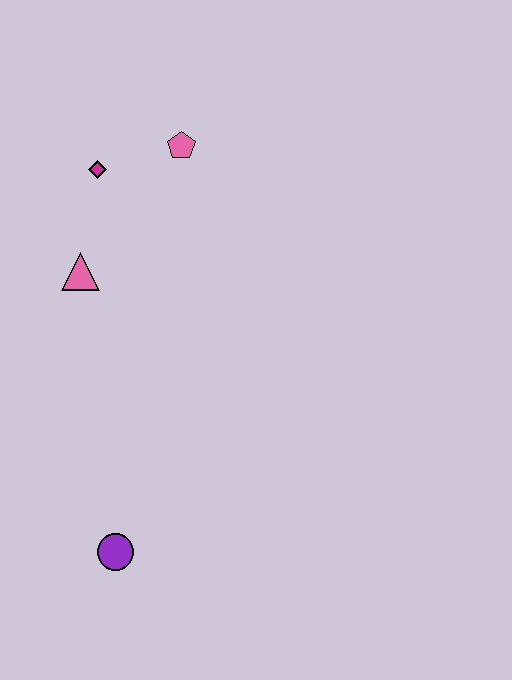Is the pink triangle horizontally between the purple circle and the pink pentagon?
No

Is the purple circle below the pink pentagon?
Yes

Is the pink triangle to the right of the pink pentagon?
No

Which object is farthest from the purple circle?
The pink pentagon is farthest from the purple circle.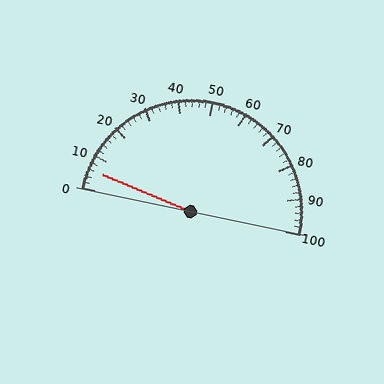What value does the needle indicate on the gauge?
The needle indicates approximately 6.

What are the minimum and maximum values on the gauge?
The gauge ranges from 0 to 100.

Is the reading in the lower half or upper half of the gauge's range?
The reading is in the lower half of the range (0 to 100).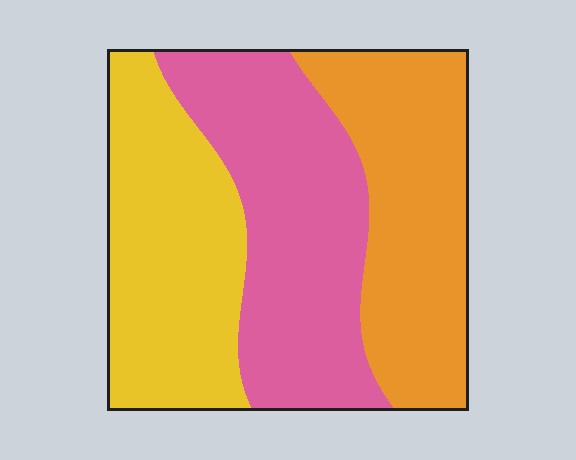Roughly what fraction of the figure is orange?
Orange covers 31% of the figure.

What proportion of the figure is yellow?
Yellow takes up about one third (1/3) of the figure.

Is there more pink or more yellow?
Pink.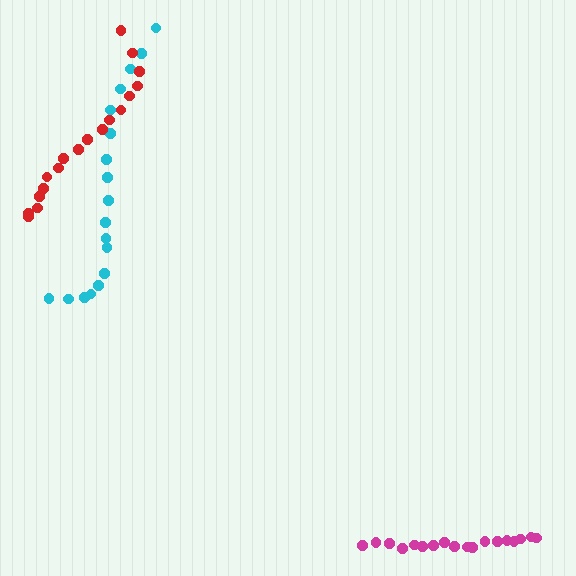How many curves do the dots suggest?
There are 3 distinct paths.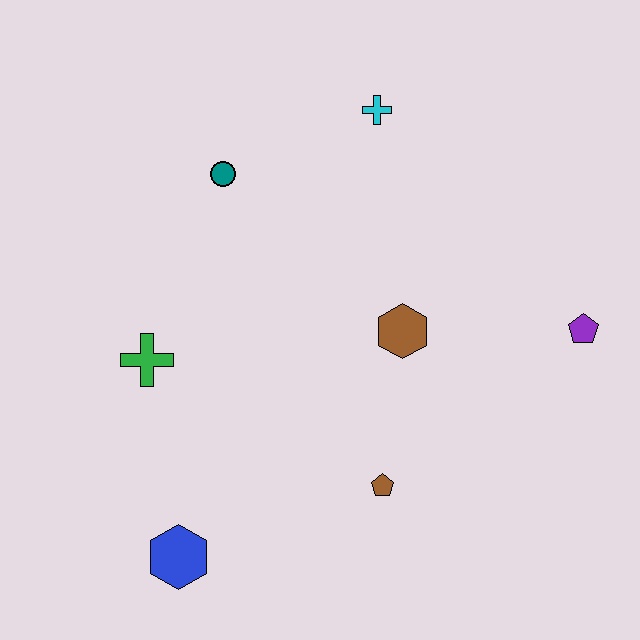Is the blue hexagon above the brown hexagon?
No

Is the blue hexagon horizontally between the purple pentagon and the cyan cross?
No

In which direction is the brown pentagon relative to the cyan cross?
The brown pentagon is below the cyan cross.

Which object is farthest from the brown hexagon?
The blue hexagon is farthest from the brown hexagon.